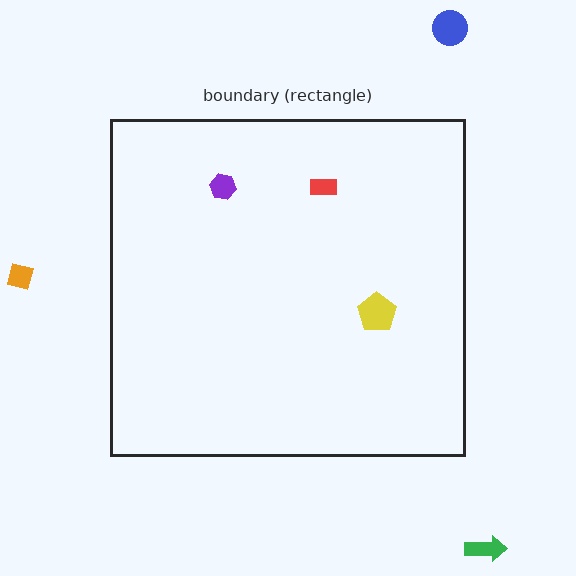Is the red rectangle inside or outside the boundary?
Inside.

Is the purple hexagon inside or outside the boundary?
Inside.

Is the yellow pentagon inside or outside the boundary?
Inside.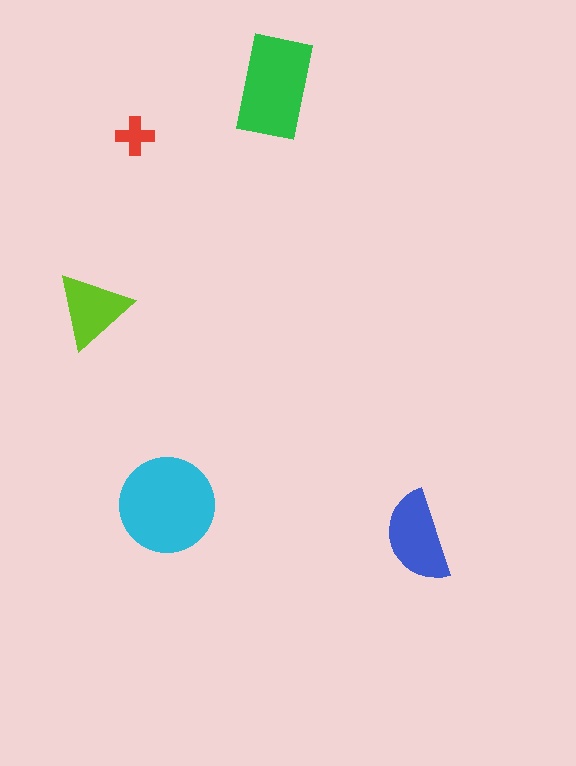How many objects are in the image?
There are 5 objects in the image.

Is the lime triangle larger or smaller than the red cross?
Larger.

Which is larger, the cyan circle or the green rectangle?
The cyan circle.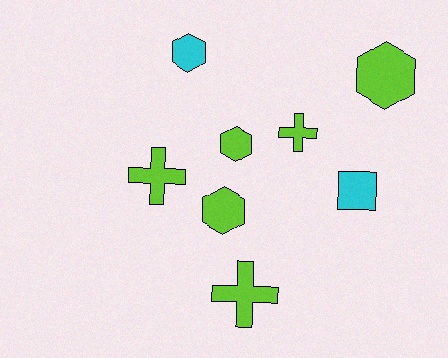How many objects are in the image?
There are 8 objects.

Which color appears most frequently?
Lime, with 6 objects.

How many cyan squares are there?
There is 1 cyan square.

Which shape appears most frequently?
Hexagon, with 4 objects.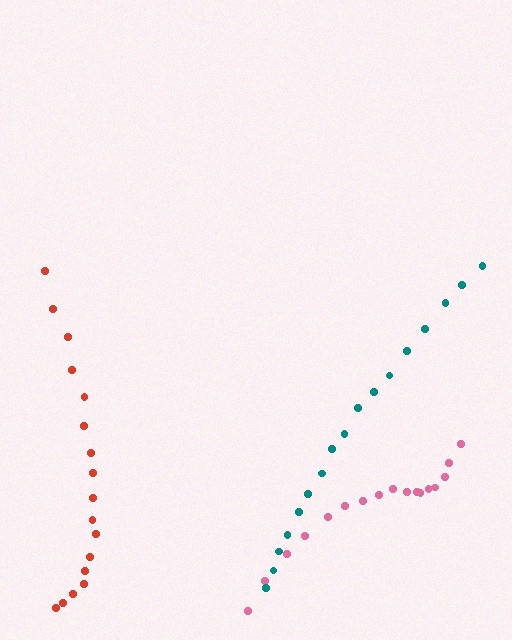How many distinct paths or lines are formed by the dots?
There are 3 distinct paths.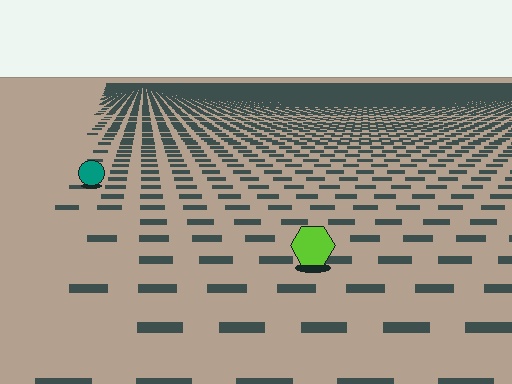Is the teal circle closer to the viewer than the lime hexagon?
No. The lime hexagon is closer — you can tell from the texture gradient: the ground texture is coarser near it.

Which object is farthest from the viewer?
The teal circle is farthest from the viewer. It appears smaller and the ground texture around it is denser.